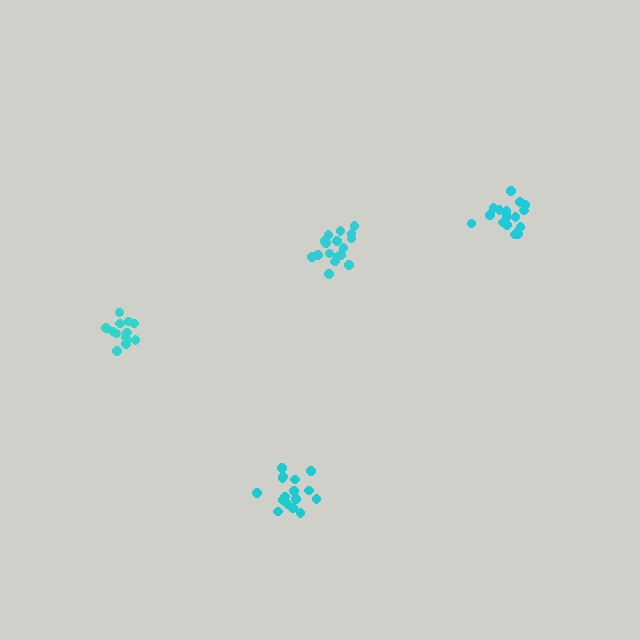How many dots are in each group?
Group 1: 16 dots, Group 2: 13 dots, Group 3: 19 dots, Group 4: 17 dots (65 total).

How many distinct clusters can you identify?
There are 4 distinct clusters.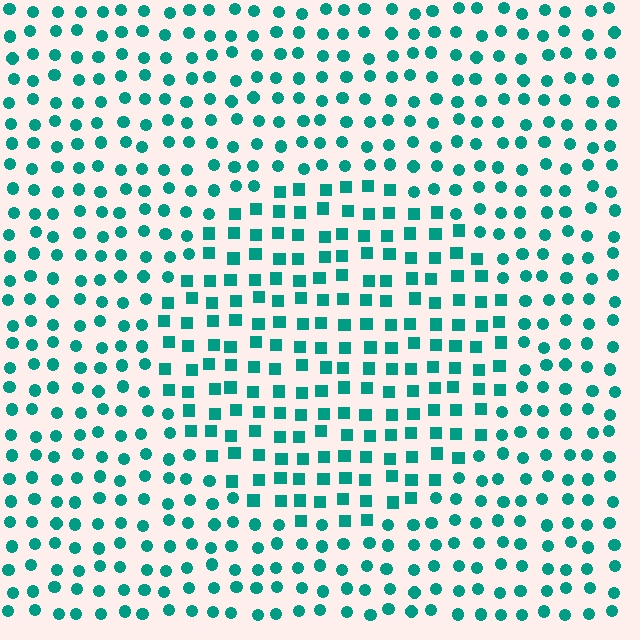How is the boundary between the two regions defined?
The boundary is defined by a change in element shape: squares inside vs. circles outside. All elements share the same color and spacing.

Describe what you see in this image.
The image is filled with small teal elements arranged in a uniform grid. A circle-shaped region contains squares, while the surrounding area contains circles. The boundary is defined purely by the change in element shape.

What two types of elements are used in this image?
The image uses squares inside the circle region and circles outside it.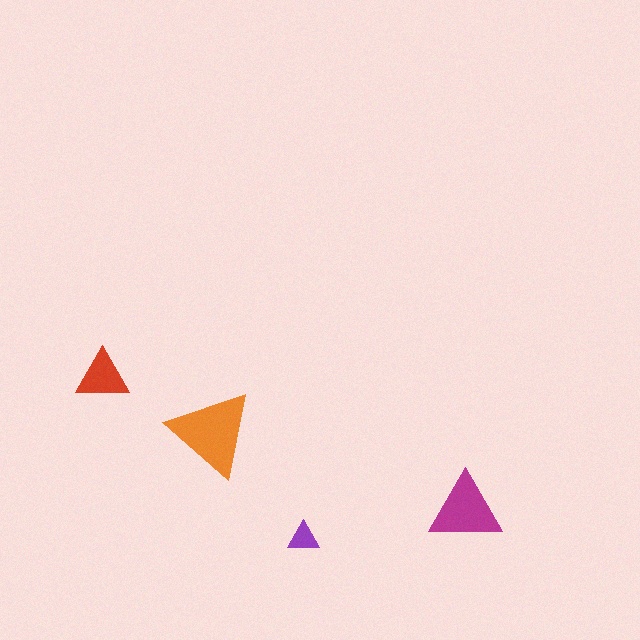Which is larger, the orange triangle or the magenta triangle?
The orange one.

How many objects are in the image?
There are 4 objects in the image.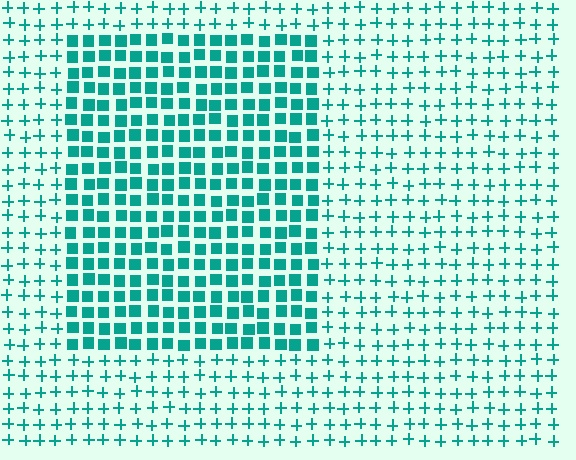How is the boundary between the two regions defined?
The boundary is defined by a change in element shape: squares inside vs. plus signs outside. All elements share the same color and spacing.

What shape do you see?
I see a rectangle.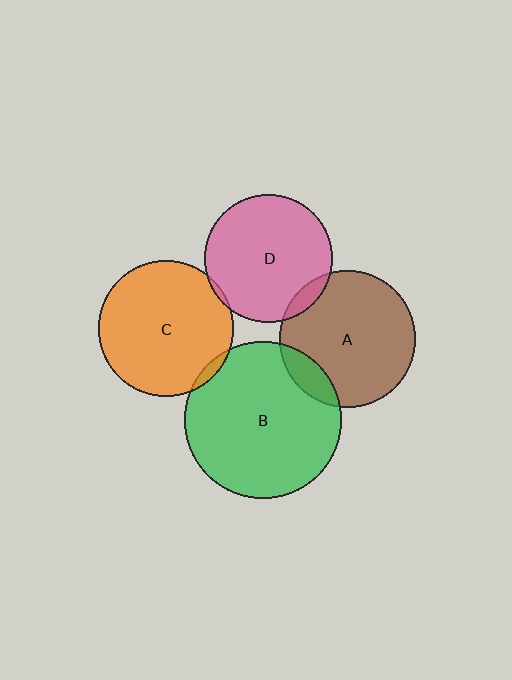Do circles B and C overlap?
Yes.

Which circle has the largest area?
Circle B (green).